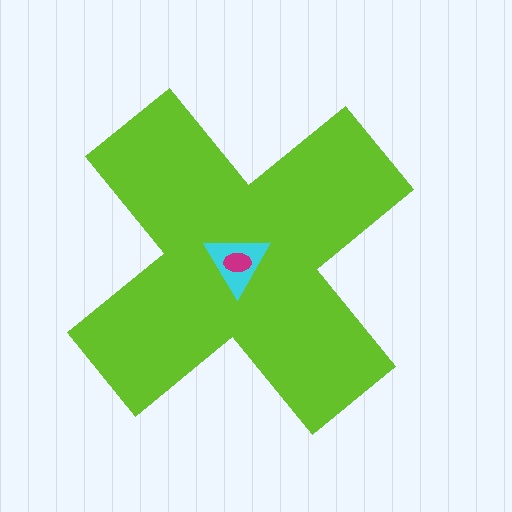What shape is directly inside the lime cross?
The cyan triangle.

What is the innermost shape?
The magenta ellipse.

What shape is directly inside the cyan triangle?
The magenta ellipse.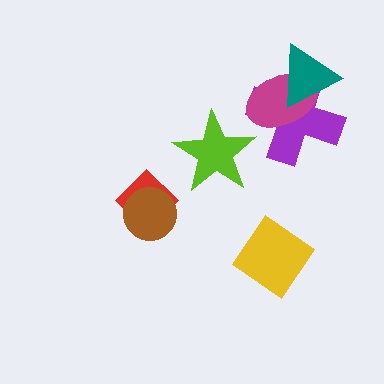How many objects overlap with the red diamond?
1 object overlaps with the red diamond.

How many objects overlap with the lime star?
0 objects overlap with the lime star.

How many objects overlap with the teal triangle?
2 objects overlap with the teal triangle.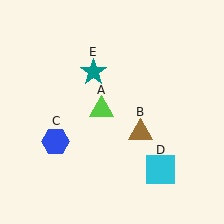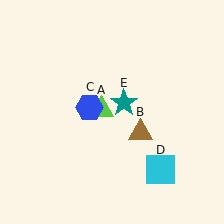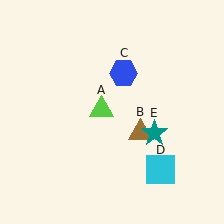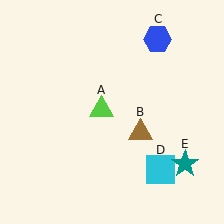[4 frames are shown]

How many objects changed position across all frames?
2 objects changed position: blue hexagon (object C), teal star (object E).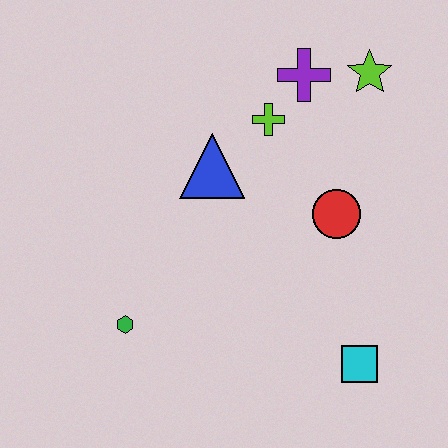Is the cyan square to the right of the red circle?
Yes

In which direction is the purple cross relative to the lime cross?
The purple cross is above the lime cross.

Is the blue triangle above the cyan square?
Yes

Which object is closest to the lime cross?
The purple cross is closest to the lime cross.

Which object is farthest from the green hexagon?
The lime star is farthest from the green hexagon.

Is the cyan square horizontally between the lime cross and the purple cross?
No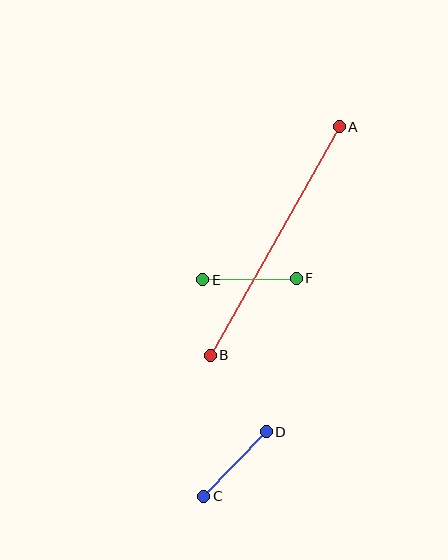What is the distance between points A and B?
The distance is approximately 262 pixels.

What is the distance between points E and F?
The distance is approximately 94 pixels.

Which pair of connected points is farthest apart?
Points A and B are farthest apart.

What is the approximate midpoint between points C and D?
The midpoint is at approximately (235, 464) pixels.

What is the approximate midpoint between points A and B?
The midpoint is at approximately (275, 241) pixels.